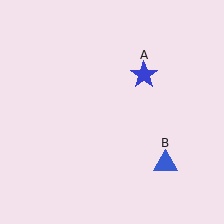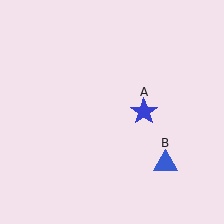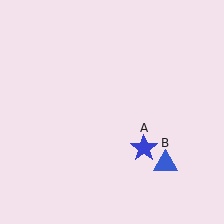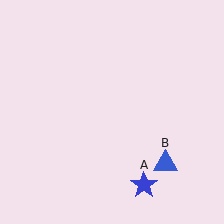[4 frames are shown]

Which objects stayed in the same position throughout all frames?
Blue triangle (object B) remained stationary.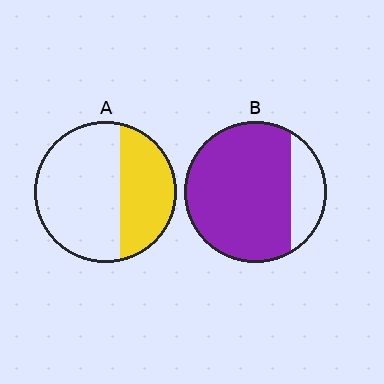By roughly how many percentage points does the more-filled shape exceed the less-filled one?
By roughly 45 percentage points (B over A).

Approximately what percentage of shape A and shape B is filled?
A is approximately 35% and B is approximately 80%.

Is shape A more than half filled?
No.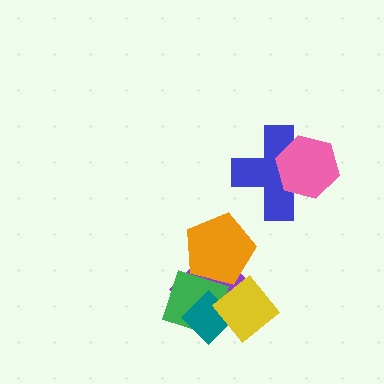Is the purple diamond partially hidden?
Yes, it is partially covered by another shape.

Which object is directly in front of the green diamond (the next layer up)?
The teal diamond is directly in front of the green diamond.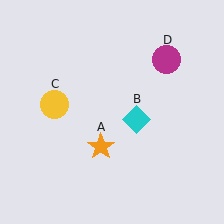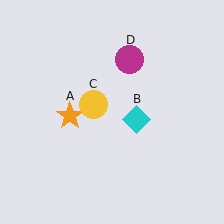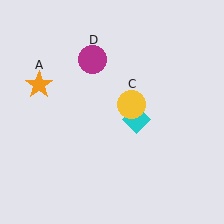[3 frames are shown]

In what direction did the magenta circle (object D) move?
The magenta circle (object D) moved left.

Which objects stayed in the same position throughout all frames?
Cyan diamond (object B) remained stationary.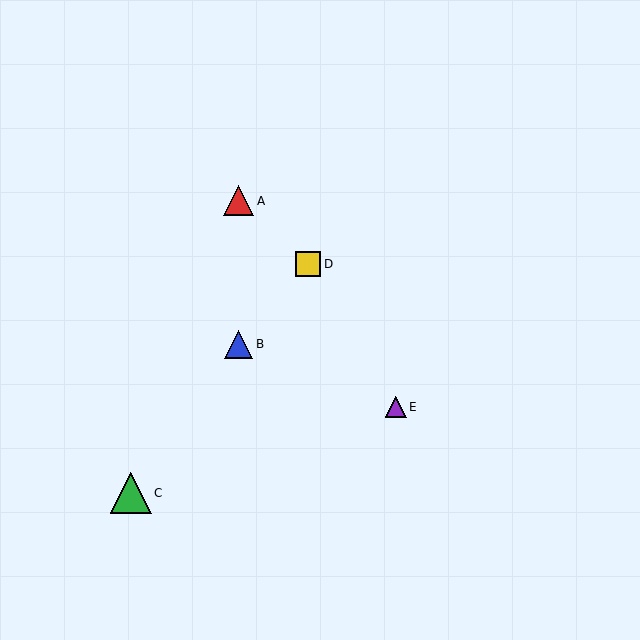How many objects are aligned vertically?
2 objects (A, B) are aligned vertically.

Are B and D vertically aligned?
No, B is at x≈239 and D is at x≈308.